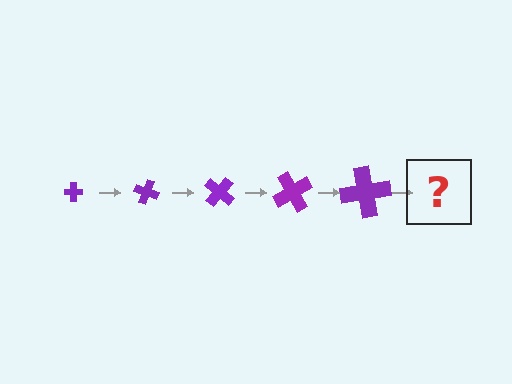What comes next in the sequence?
The next element should be a cross, larger than the previous one and rotated 100 degrees from the start.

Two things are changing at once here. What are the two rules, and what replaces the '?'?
The two rules are that the cross grows larger each step and it rotates 20 degrees each step. The '?' should be a cross, larger than the previous one and rotated 100 degrees from the start.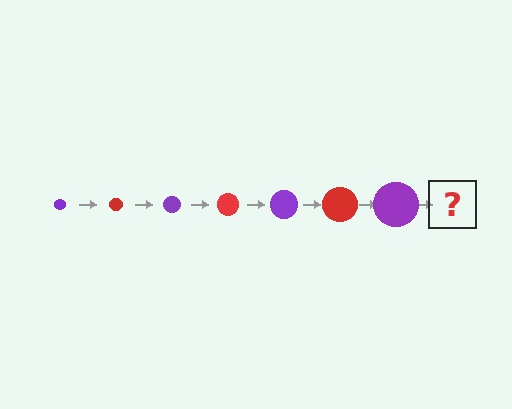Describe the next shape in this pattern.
It should be a red circle, larger than the previous one.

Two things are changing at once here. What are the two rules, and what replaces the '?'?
The two rules are that the circle grows larger each step and the color cycles through purple and red. The '?' should be a red circle, larger than the previous one.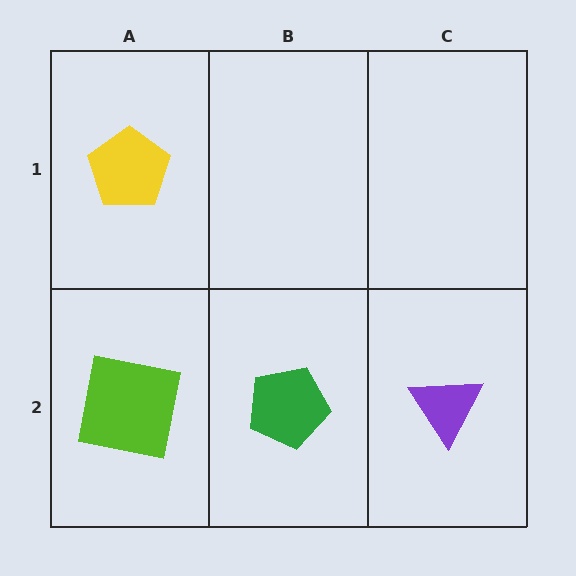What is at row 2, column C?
A purple triangle.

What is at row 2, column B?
A green pentagon.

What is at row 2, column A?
A lime square.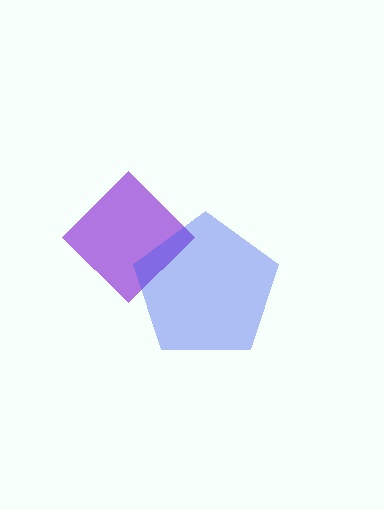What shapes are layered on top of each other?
The layered shapes are: a purple diamond, a blue pentagon.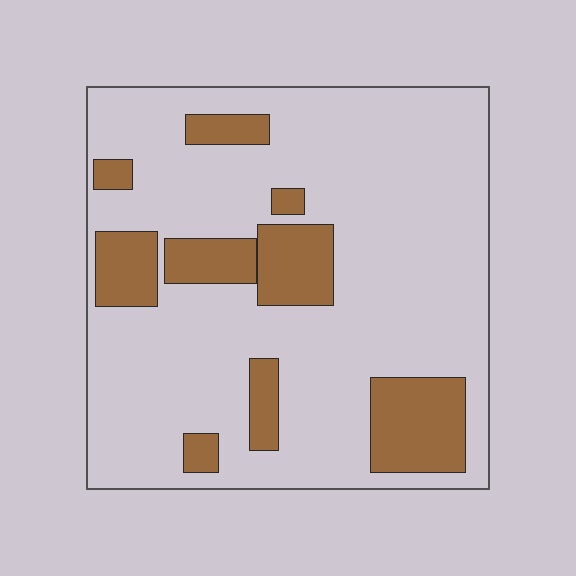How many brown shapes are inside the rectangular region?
9.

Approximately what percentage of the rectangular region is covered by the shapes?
Approximately 20%.